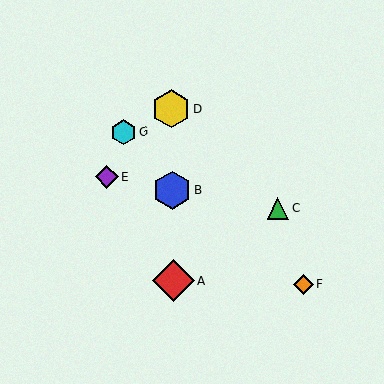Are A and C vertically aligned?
No, A is at x≈173 and C is at x≈278.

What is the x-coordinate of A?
Object A is at x≈173.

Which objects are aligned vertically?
Objects A, B, D are aligned vertically.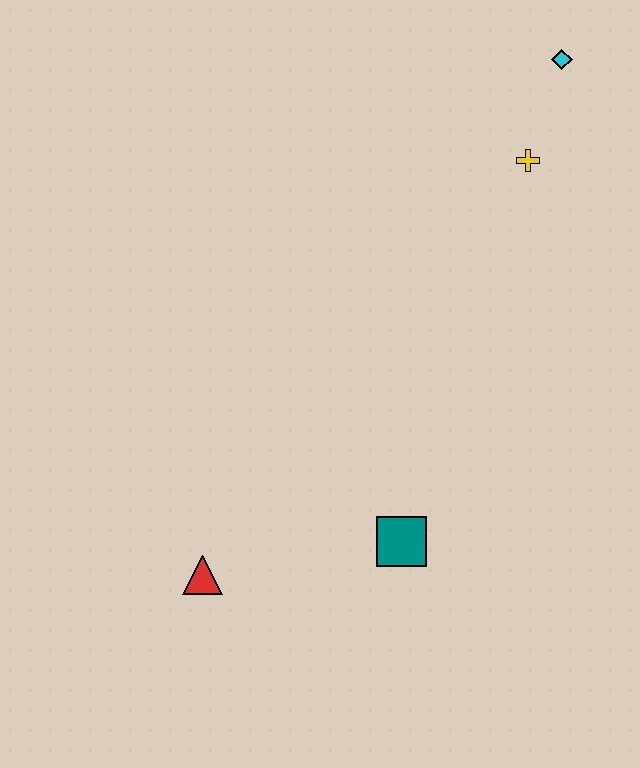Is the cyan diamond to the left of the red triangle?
No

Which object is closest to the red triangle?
The teal square is closest to the red triangle.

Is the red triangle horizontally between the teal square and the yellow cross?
No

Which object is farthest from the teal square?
The cyan diamond is farthest from the teal square.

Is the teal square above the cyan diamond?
No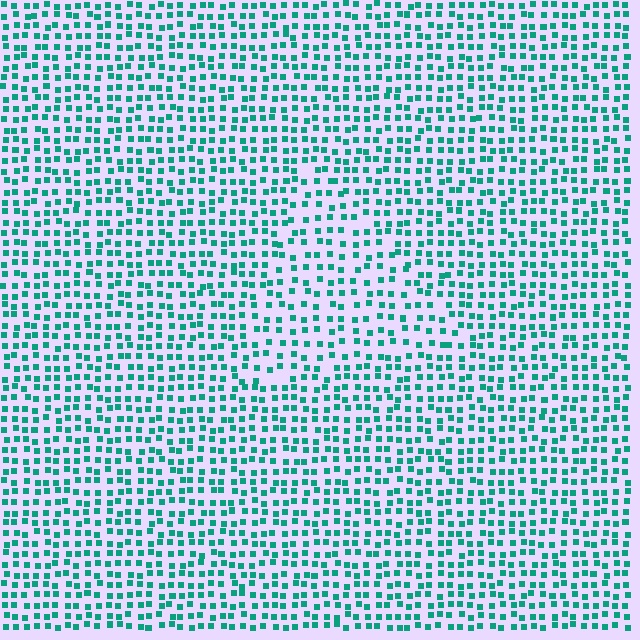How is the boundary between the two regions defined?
The boundary is defined by a change in element density (approximately 1.5x ratio). All elements are the same color, size, and shape.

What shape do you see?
I see a triangle.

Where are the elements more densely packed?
The elements are more densely packed outside the triangle boundary.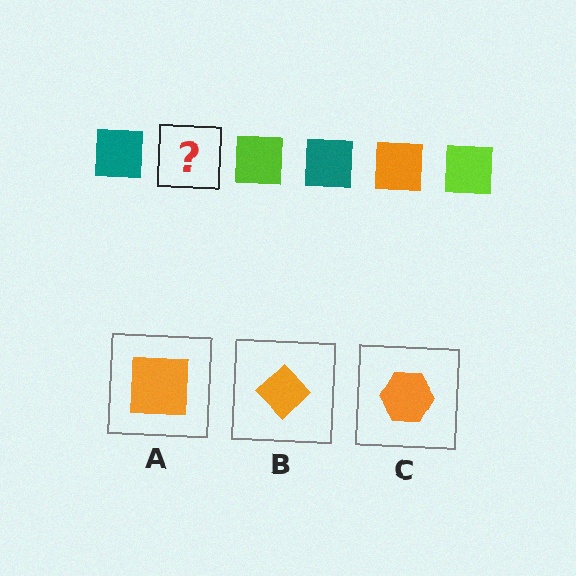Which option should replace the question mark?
Option A.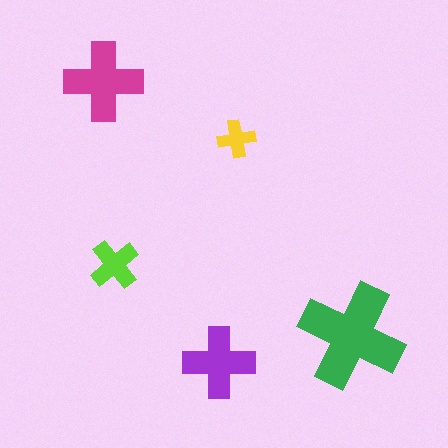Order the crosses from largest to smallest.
the green one, the magenta one, the purple one, the lime one, the yellow one.